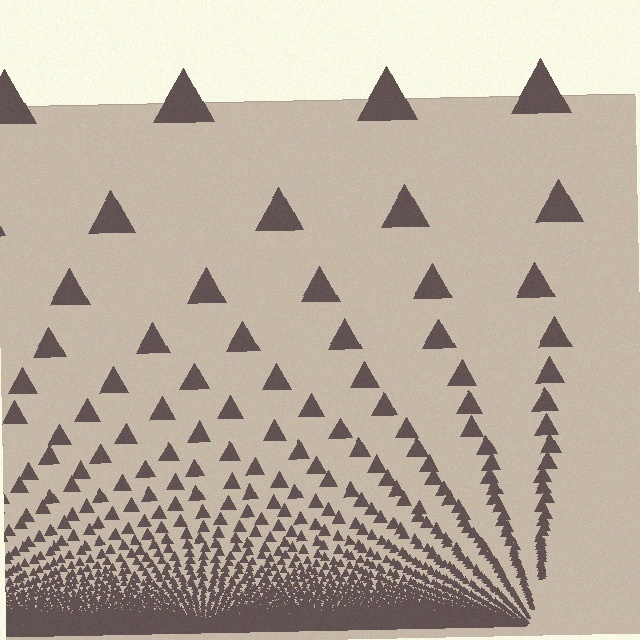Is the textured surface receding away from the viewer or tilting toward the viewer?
The surface appears to tilt toward the viewer. Texture elements get larger and sparser toward the top.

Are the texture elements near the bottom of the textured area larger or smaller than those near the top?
Smaller. The gradient is inverted — elements near the bottom are smaller and denser.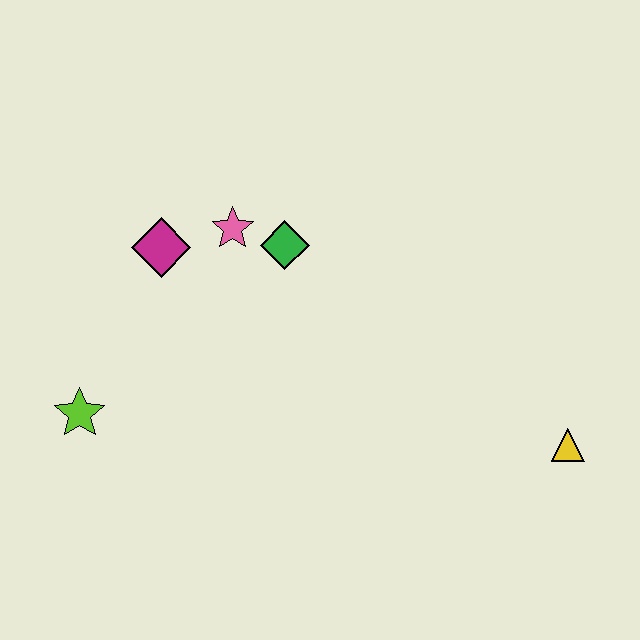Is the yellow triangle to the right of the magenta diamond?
Yes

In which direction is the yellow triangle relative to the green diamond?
The yellow triangle is to the right of the green diamond.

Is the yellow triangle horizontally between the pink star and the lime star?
No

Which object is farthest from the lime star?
The yellow triangle is farthest from the lime star.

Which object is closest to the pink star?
The green diamond is closest to the pink star.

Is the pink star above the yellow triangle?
Yes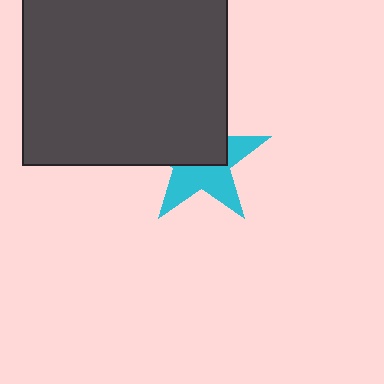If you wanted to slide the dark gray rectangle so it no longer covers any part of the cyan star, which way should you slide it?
Slide it up — that is the most direct way to separate the two shapes.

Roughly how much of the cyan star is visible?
About half of it is visible (roughly 51%).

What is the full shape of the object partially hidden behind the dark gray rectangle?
The partially hidden object is a cyan star.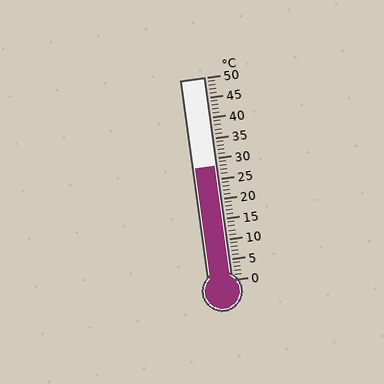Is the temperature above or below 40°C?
The temperature is below 40°C.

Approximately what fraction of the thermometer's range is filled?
The thermometer is filled to approximately 55% of its range.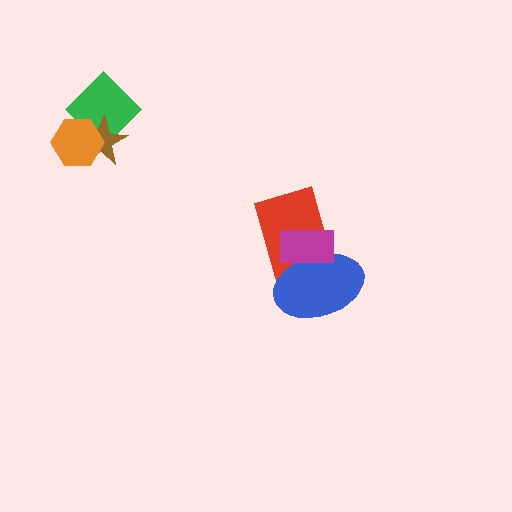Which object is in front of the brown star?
The orange hexagon is in front of the brown star.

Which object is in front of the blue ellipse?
The magenta rectangle is in front of the blue ellipse.